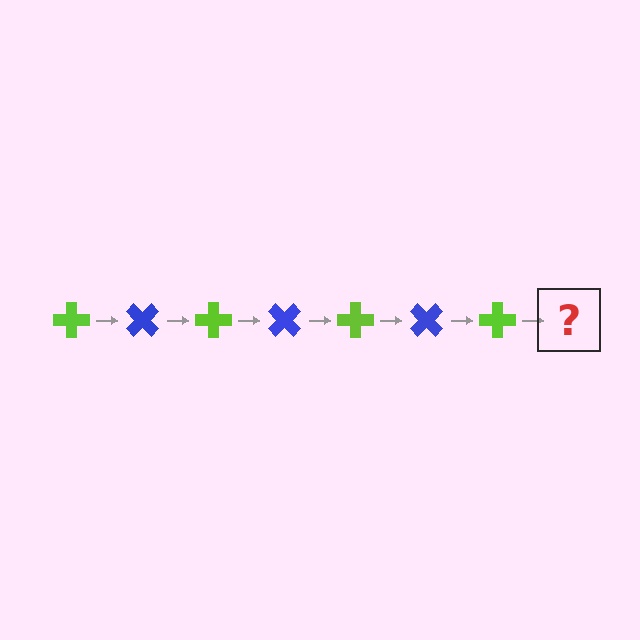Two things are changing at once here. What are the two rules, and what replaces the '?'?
The two rules are that it rotates 45 degrees each step and the color cycles through lime and blue. The '?' should be a blue cross, rotated 315 degrees from the start.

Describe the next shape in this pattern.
It should be a blue cross, rotated 315 degrees from the start.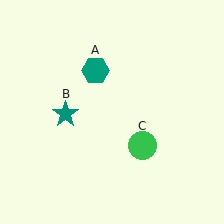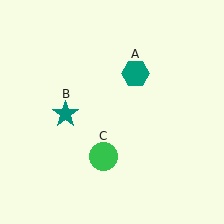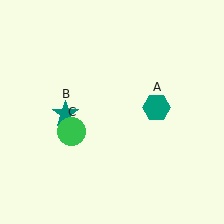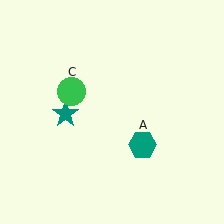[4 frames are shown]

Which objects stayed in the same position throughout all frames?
Teal star (object B) remained stationary.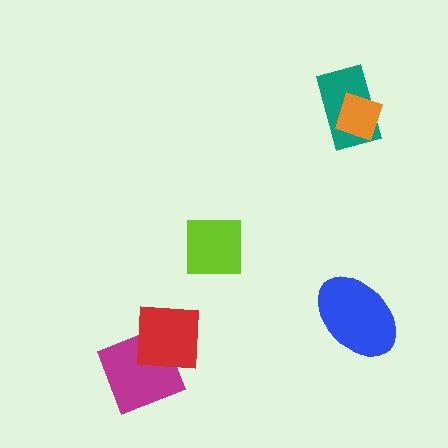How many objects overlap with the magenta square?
1 object overlaps with the magenta square.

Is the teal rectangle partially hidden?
Yes, it is partially covered by another shape.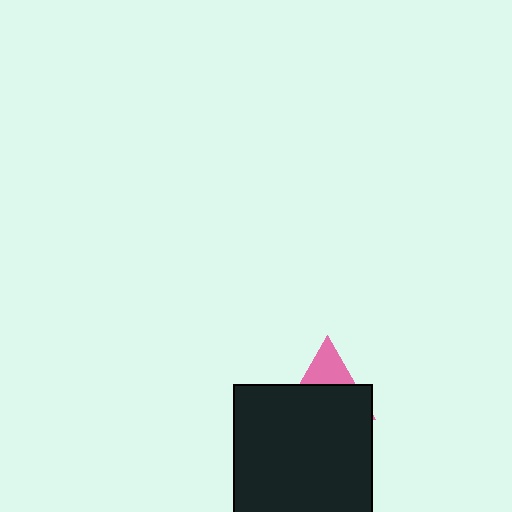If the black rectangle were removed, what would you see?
You would see the complete pink triangle.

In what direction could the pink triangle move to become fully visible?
The pink triangle could move up. That would shift it out from behind the black rectangle entirely.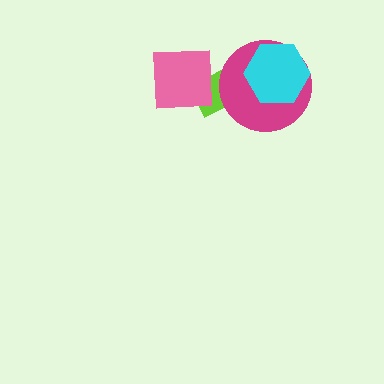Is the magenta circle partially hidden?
Yes, it is partially covered by another shape.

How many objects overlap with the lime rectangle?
2 objects overlap with the lime rectangle.